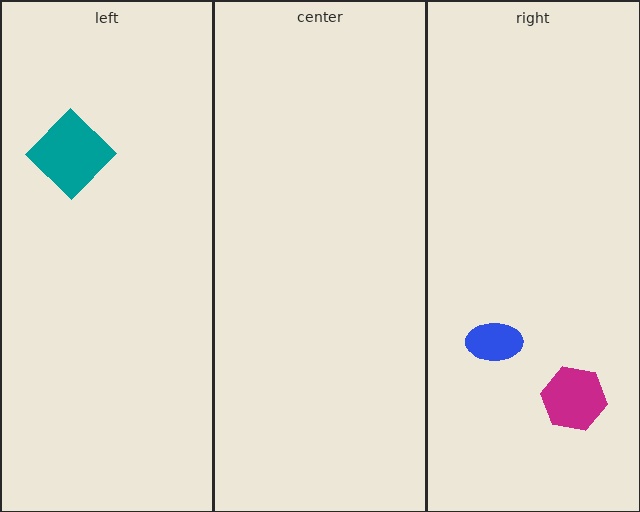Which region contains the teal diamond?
The left region.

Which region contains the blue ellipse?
The right region.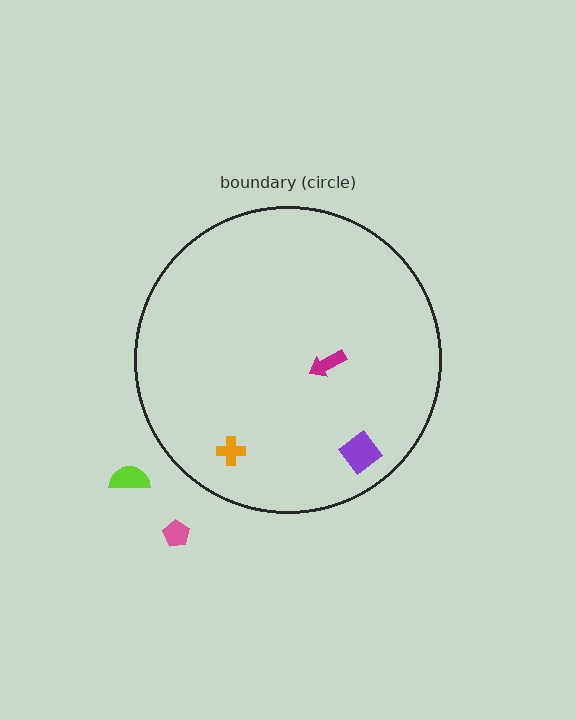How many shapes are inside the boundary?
3 inside, 2 outside.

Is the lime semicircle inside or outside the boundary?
Outside.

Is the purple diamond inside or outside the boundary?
Inside.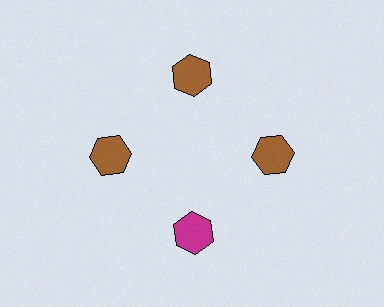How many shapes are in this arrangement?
There are 4 shapes arranged in a ring pattern.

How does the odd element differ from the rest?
It has a different color: magenta instead of brown.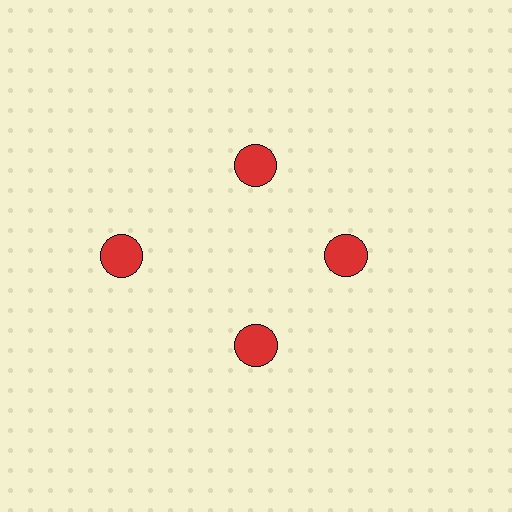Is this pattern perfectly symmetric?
No. The 4 red circles are arranged in a ring, but one element near the 9 o'clock position is pushed outward from the center, breaking the 4-fold rotational symmetry.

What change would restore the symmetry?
The symmetry would be restored by moving it inward, back onto the ring so that all 4 circles sit at equal angles and equal distance from the center.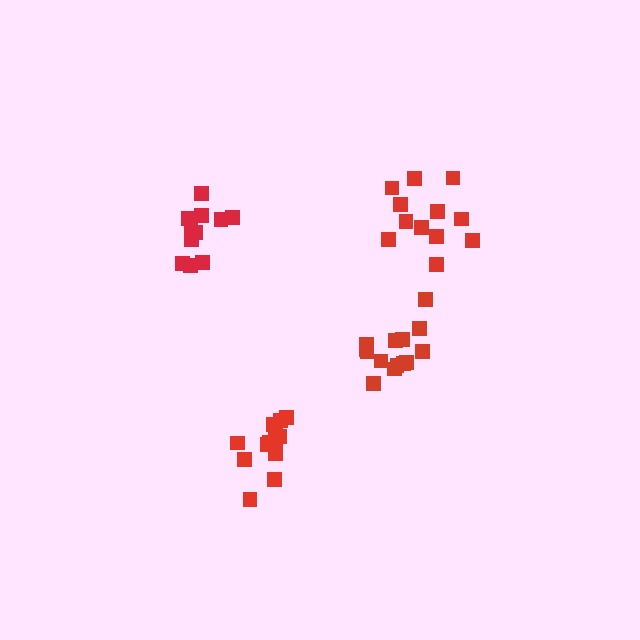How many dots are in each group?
Group 1: 14 dots, Group 2: 13 dots, Group 3: 12 dots, Group 4: 11 dots (50 total).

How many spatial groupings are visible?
There are 4 spatial groupings.